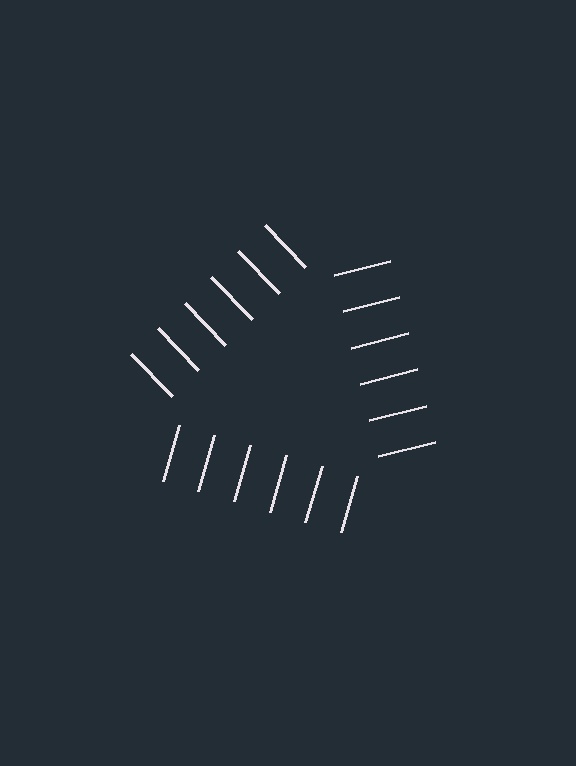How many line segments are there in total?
18 — 6 along each of the 3 edges.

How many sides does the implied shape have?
3 sides — the line-ends trace a triangle.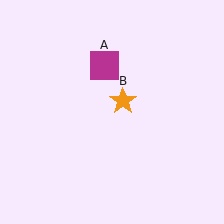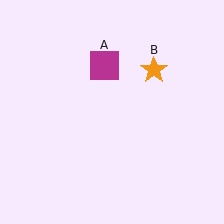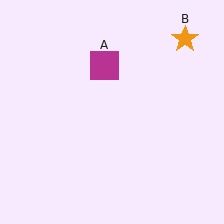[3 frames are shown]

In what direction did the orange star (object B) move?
The orange star (object B) moved up and to the right.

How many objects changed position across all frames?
1 object changed position: orange star (object B).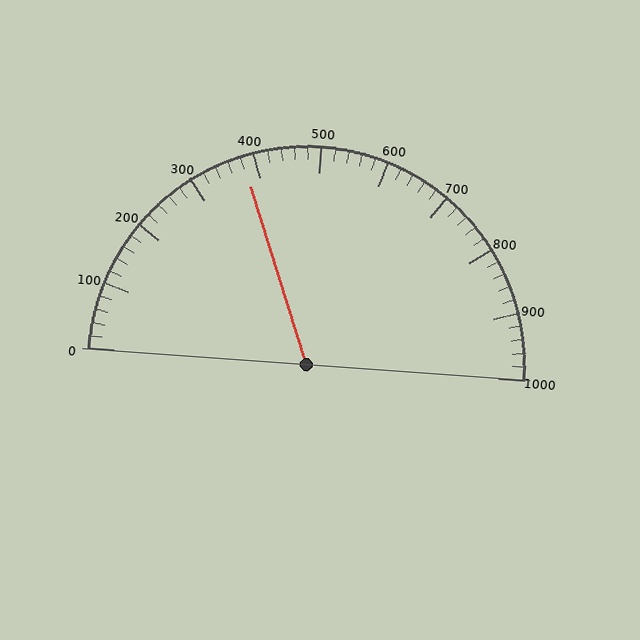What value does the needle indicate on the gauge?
The needle indicates approximately 380.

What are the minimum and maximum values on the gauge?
The gauge ranges from 0 to 1000.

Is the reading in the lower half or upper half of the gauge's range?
The reading is in the lower half of the range (0 to 1000).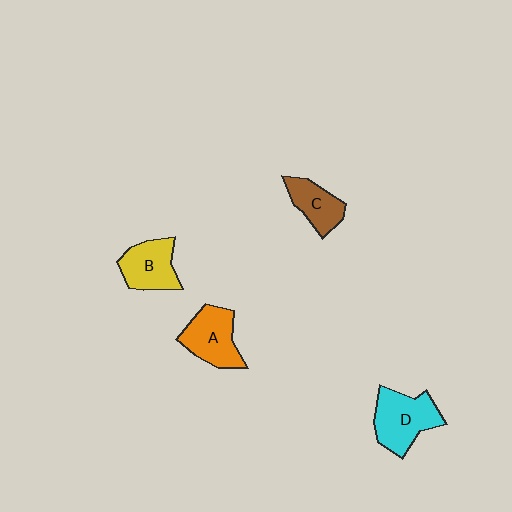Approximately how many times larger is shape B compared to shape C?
Approximately 1.2 times.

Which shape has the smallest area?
Shape C (brown).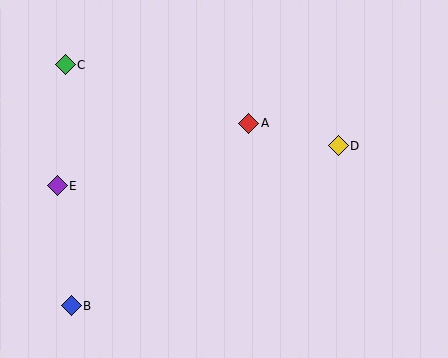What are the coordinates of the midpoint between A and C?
The midpoint between A and C is at (157, 94).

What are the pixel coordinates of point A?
Point A is at (249, 123).